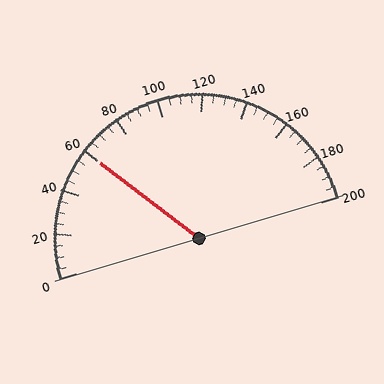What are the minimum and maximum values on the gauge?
The gauge ranges from 0 to 200.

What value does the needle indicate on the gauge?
The needle indicates approximately 60.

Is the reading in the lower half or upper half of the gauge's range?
The reading is in the lower half of the range (0 to 200).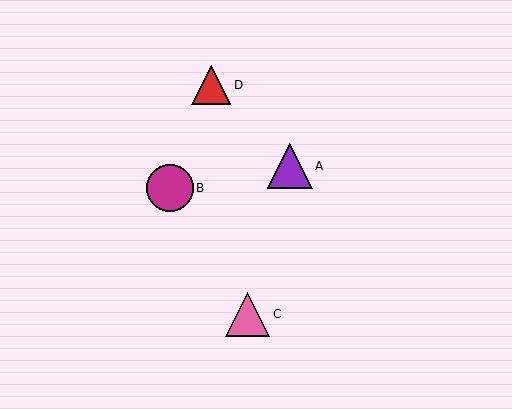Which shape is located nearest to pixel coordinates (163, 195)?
The magenta circle (labeled B) at (170, 188) is nearest to that location.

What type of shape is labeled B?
Shape B is a magenta circle.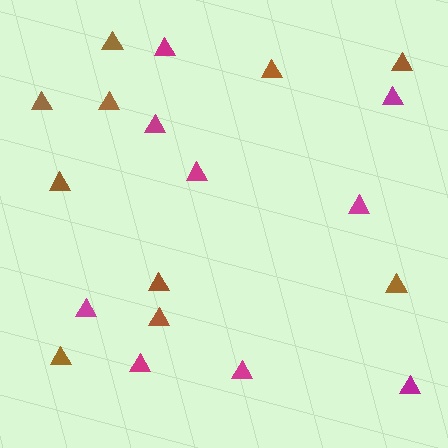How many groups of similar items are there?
There are 2 groups: one group of brown triangles (10) and one group of magenta triangles (9).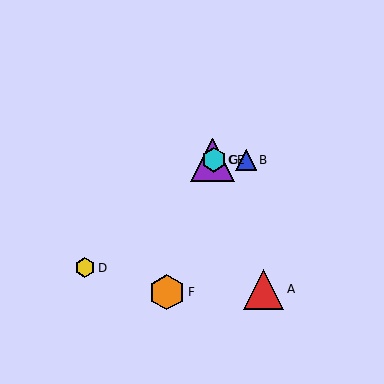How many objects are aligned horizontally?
4 objects (B, C, E, G) are aligned horizontally.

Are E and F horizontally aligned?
No, E is at y≈160 and F is at y≈292.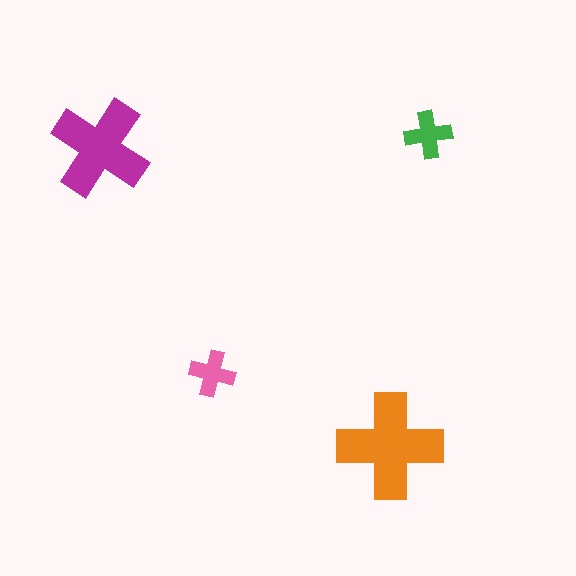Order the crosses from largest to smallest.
the orange one, the magenta one, the green one, the pink one.